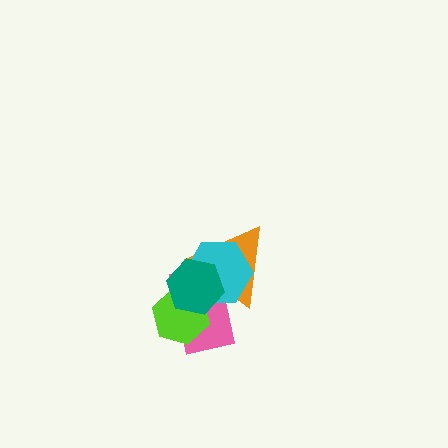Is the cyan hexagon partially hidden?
Yes, it is partially covered by another shape.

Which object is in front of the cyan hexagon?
The teal hexagon is in front of the cyan hexagon.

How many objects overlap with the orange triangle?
3 objects overlap with the orange triangle.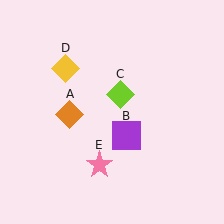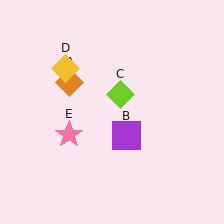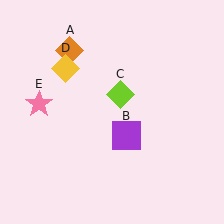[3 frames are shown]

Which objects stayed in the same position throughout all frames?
Purple square (object B) and lime diamond (object C) and yellow diamond (object D) remained stationary.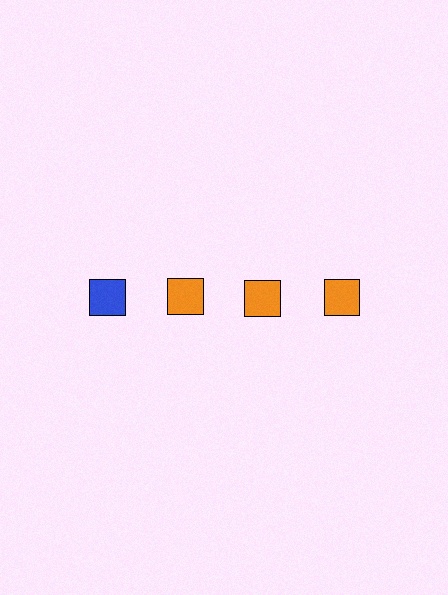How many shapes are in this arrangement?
There are 4 shapes arranged in a grid pattern.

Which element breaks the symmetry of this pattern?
The blue square in the top row, leftmost column breaks the symmetry. All other shapes are orange squares.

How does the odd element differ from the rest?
It has a different color: blue instead of orange.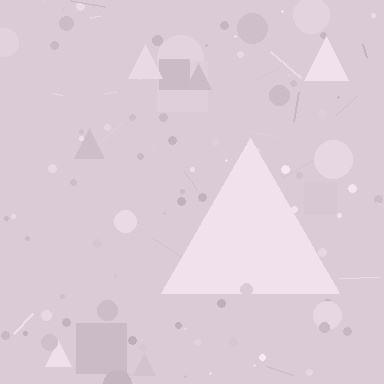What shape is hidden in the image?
A triangle is hidden in the image.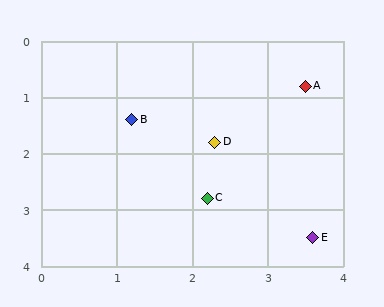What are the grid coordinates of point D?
Point D is at approximately (2.3, 1.8).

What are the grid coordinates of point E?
Point E is at approximately (3.6, 3.5).